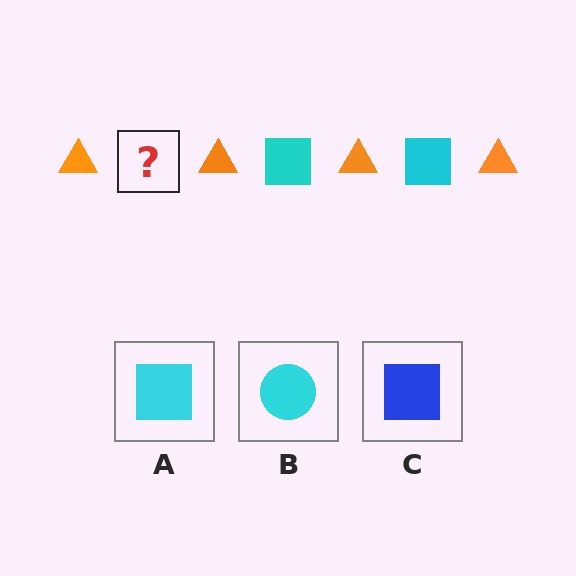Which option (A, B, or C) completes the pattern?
A.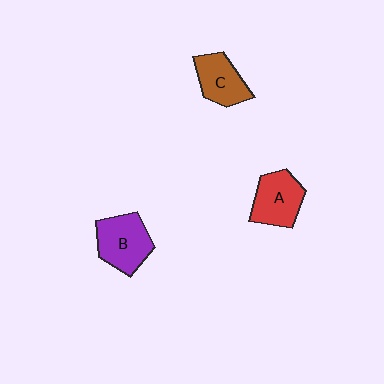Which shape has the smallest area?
Shape C (brown).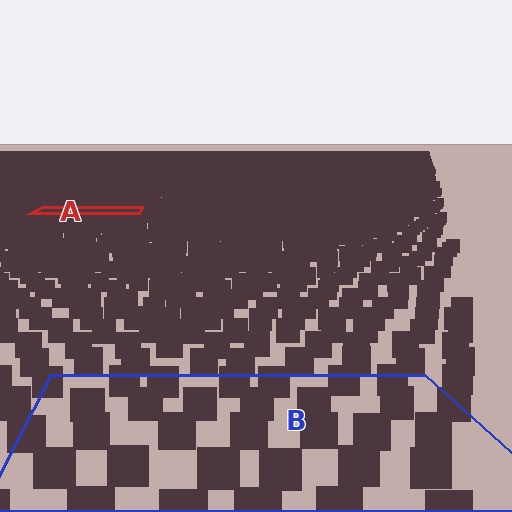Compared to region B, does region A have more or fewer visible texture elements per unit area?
Region A has more texture elements per unit area — they are packed more densely because it is farther away.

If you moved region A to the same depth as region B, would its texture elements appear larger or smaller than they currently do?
They would appear larger. At a closer depth, the same texture elements are projected at a bigger on-screen size.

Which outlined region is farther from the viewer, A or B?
Region A is farther from the viewer — the texture elements inside it appear smaller and more densely packed.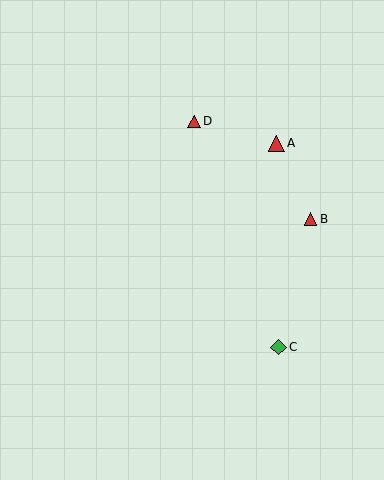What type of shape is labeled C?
Shape C is a green diamond.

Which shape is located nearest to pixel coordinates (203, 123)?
The red triangle (labeled D) at (194, 121) is nearest to that location.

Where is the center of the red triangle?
The center of the red triangle is at (276, 143).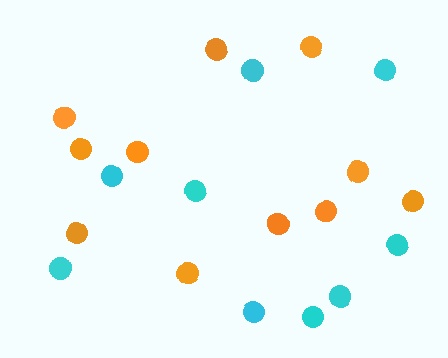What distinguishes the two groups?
There are 2 groups: one group of cyan circles (9) and one group of orange circles (11).